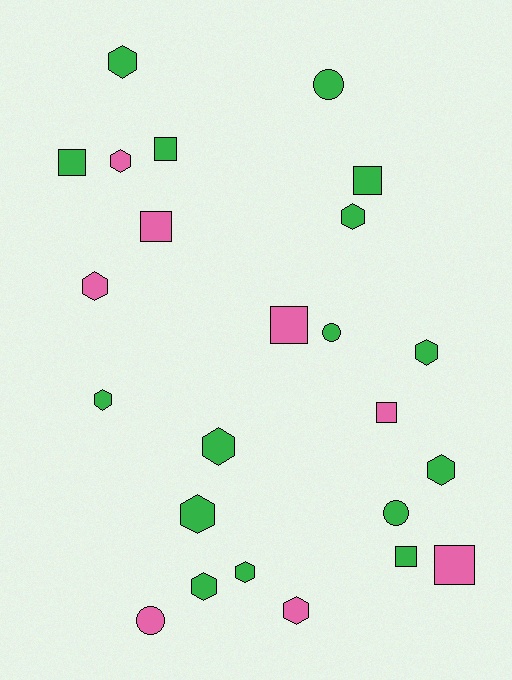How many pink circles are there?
There is 1 pink circle.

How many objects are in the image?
There are 24 objects.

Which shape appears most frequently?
Hexagon, with 12 objects.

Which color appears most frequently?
Green, with 16 objects.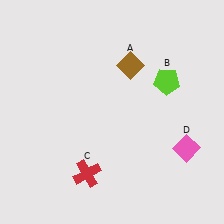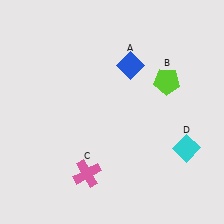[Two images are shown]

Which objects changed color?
A changed from brown to blue. C changed from red to pink. D changed from pink to cyan.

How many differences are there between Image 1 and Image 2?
There are 3 differences between the two images.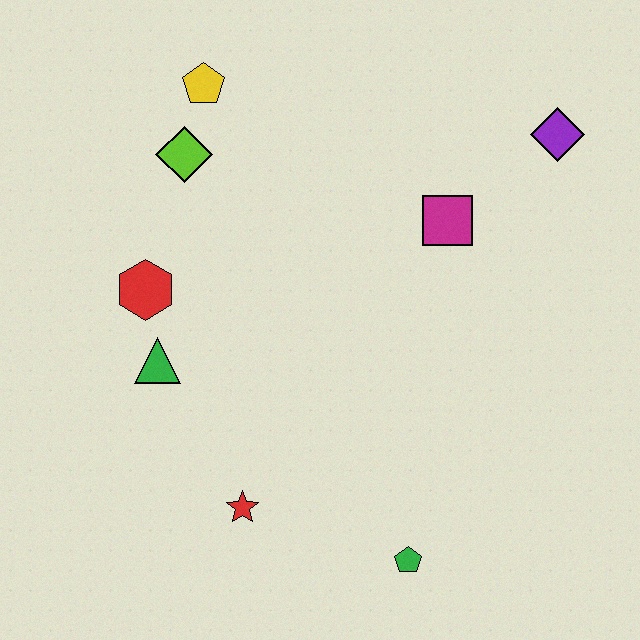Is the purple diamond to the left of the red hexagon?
No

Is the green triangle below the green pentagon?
No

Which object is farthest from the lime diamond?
The green pentagon is farthest from the lime diamond.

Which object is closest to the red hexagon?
The green triangle is closest to the red hexagon.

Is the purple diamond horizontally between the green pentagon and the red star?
No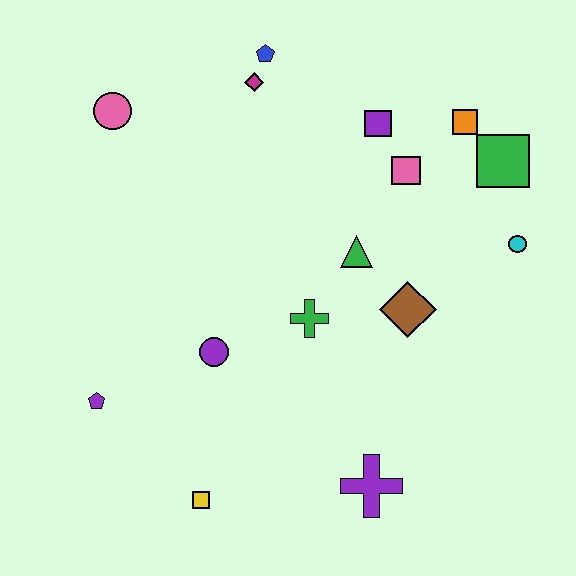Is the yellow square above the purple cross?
No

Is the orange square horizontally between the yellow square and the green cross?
No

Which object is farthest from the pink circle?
The purple cross is farthest from the pink circle.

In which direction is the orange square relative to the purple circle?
The orange square is to the right of the purple circle.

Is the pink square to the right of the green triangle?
Yes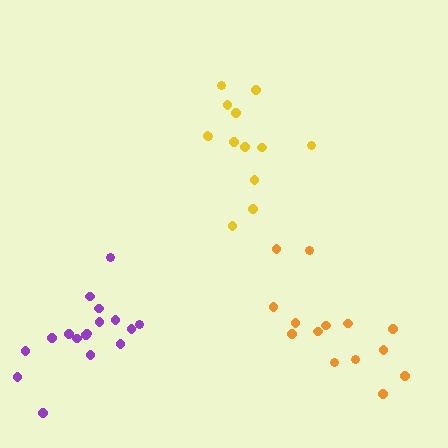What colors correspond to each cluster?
The clusters are colored: purple, orange, yellow.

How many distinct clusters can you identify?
There are 3 distinct clusters.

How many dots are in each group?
Group 1: 17 dots, Group 2: 14 dots, Group 3: 13 dots (44 total).